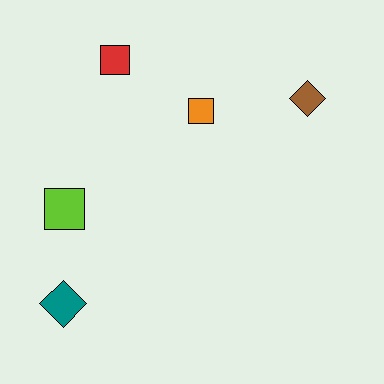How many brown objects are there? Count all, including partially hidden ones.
There is 1 brown object.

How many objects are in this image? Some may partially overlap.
There are 5 objects.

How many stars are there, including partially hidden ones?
There are no stars.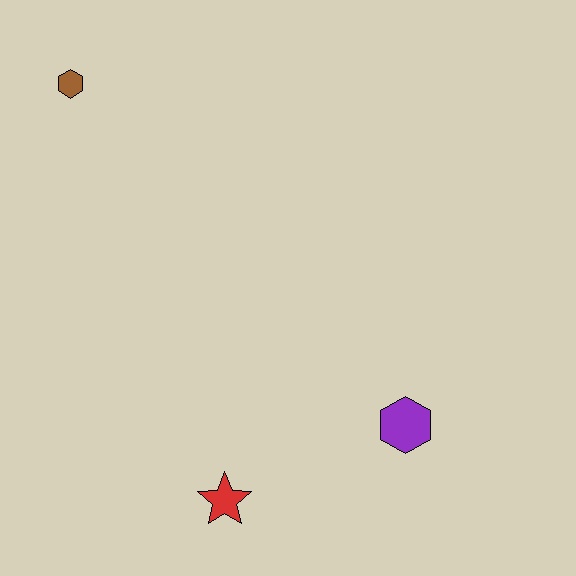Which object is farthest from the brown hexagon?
The purple hexagon is farthest from the brown hexagon.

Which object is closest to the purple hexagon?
The red star is closest to the purple hexagon.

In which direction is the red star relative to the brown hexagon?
The red star is below the brown hexagon.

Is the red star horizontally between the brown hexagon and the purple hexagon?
Yes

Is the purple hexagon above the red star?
Yes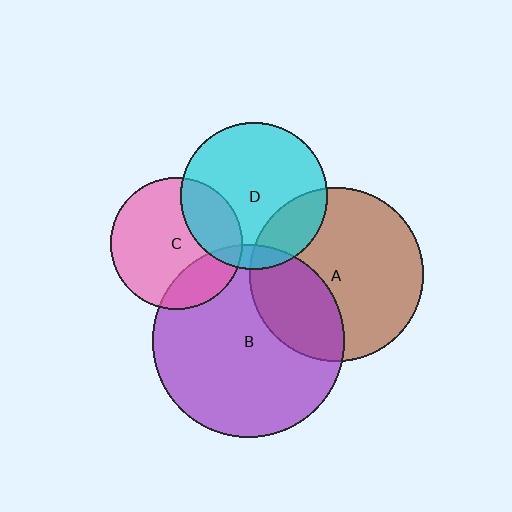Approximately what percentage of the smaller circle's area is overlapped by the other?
Approximately 10%.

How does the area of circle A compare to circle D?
Approximately 1.4 times.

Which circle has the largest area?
Circle B (purple).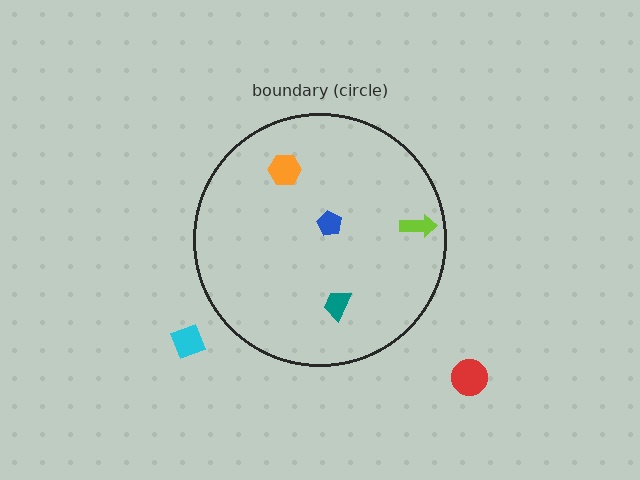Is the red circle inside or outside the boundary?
Outside.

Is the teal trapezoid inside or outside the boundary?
Inside.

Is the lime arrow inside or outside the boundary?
Inside.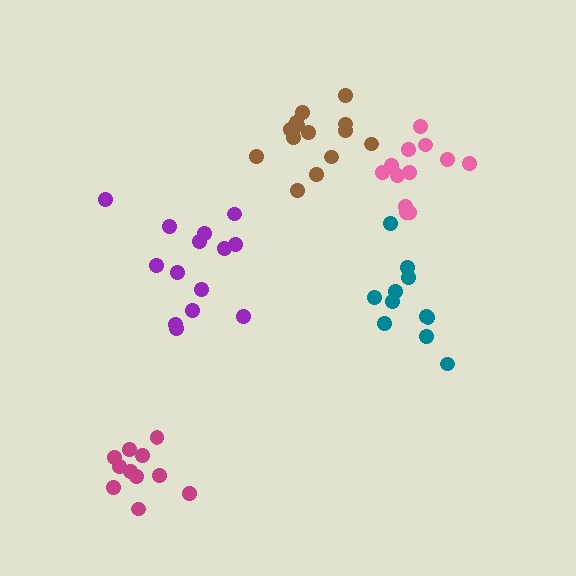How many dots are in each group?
Group 1: 14 dots, Group 2: 14 dots, Group 3: 11 dots, Group 4: 12 dots, Group 5: 11 dots (62 total).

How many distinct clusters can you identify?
There are 5 distinct clusters.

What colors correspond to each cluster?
The clusters are colored: purple, brown, teal, pink, magenta.